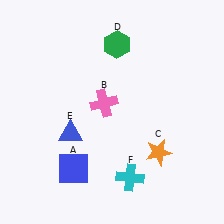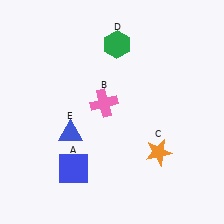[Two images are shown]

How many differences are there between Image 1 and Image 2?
There is 1 difference between the two images.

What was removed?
The cyan cross (F) was removed in Image 2.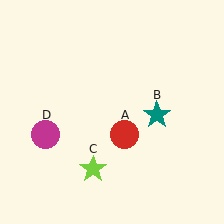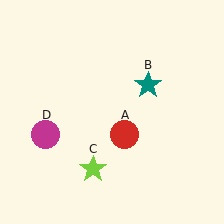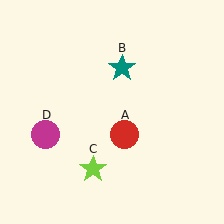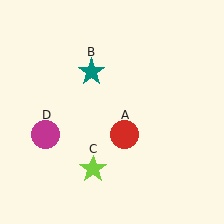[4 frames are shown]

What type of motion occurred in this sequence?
The teal star (object B) rotated counterclockwise around the center of the scene.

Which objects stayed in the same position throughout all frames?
Red circle (object A) and lime star (object C) and magenta circle (object D) remained stationary.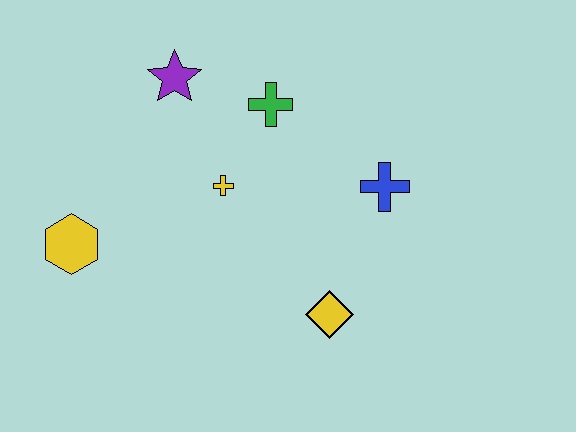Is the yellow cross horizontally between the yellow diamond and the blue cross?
No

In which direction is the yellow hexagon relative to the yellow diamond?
The yellow hexagon is to the left of the yellow diamond.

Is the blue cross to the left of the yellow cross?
No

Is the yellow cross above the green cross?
No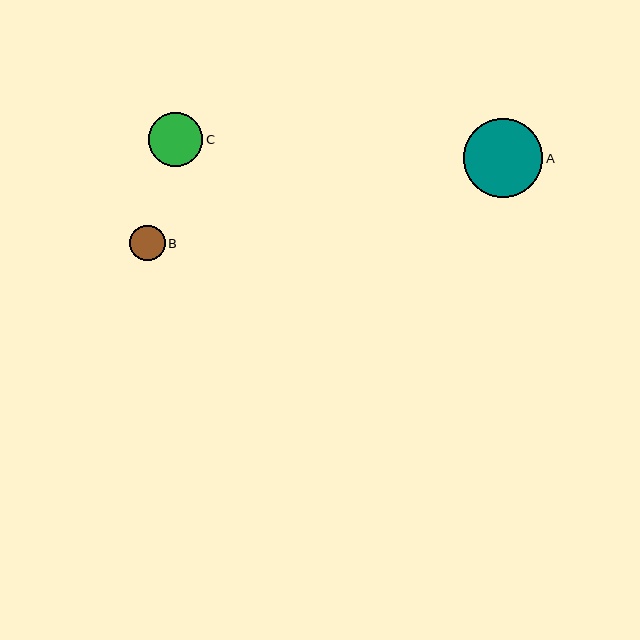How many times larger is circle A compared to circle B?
Circle A is approximately 2.2 times the size of circle B.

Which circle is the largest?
Circle A is the largest with a size of approximately 79 pixels.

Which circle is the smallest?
Circle B is the smallest with a size of approximately 36 pixels.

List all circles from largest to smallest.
From largest to smallest: A, C, B.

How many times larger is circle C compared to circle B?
Circle C is approximately 1.5 times the size of circle B.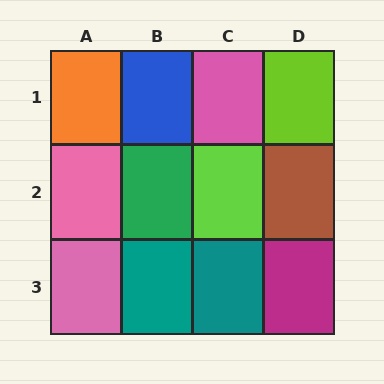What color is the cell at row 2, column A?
Pink.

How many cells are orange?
1 cell is orange.